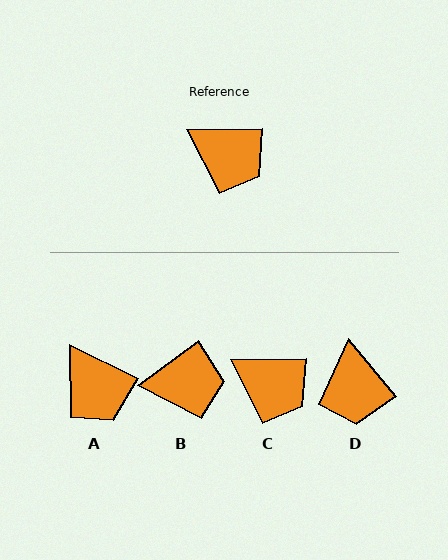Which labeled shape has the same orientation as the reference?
C.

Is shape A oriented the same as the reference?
No, it is off by about 27 degrees.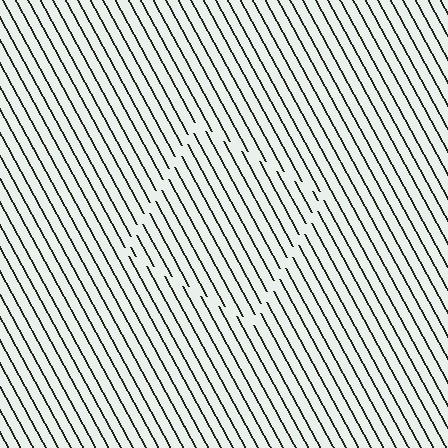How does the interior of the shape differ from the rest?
The interior of the shape contains the same grating, shifted by half a period — the contour is defined by the phase discontinuity where line-ends from the inner and outer gratings abut.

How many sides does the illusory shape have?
4 sides — the line-ends trace a square.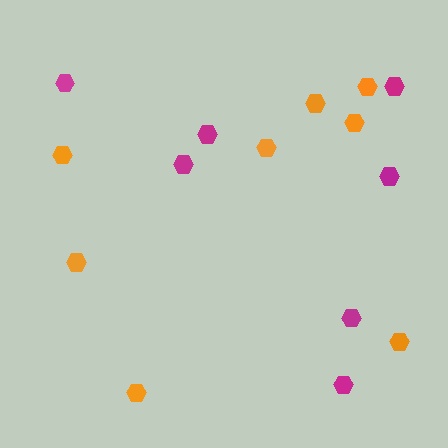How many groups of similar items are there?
There are 2 groups: one group of magenta hexagons (7) and one group of orange hexagons (8).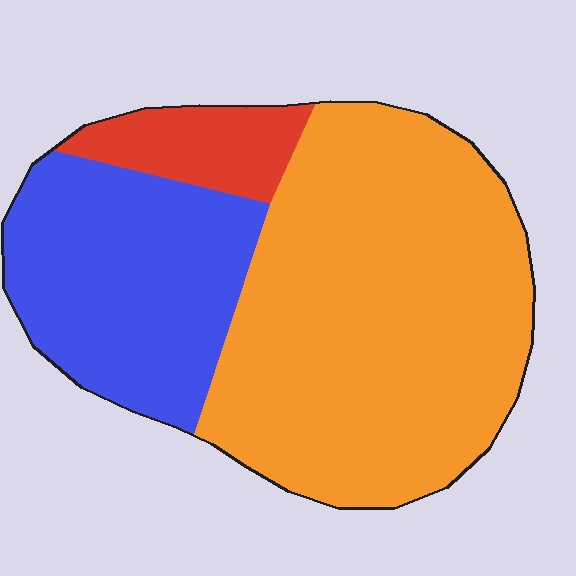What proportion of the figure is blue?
Blue takes up about one third (1/3) of the figure.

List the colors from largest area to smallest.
From largest to smallest: orange, blue, red.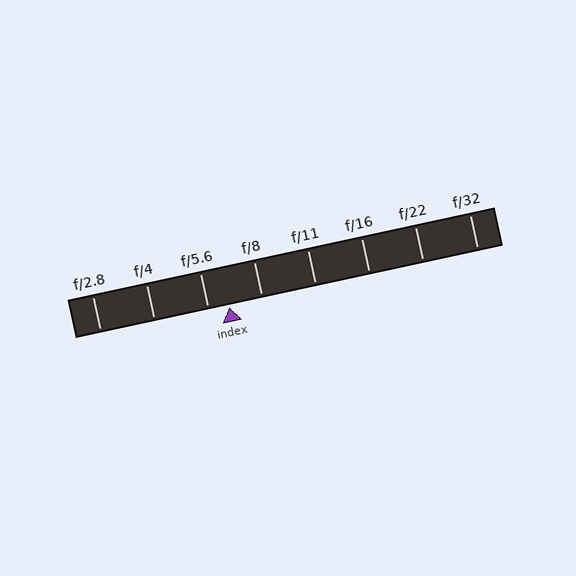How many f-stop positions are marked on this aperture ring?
There are 8 f-stop positions marked.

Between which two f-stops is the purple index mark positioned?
The index mark is between f/5.6 and f/8.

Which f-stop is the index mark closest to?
The index mark is closest to f/5.6.